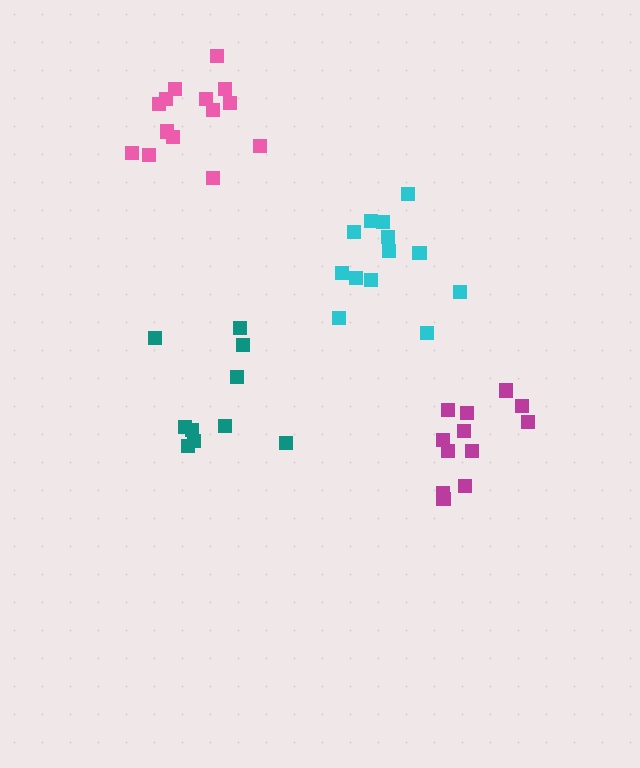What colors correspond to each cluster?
The clusters are colored: cyan, teal, magenta, pink.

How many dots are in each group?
Group 1: 13 dots, Group 2: 10 dots, Group 3: 12 dots, Group 4: 14 dots (49 total).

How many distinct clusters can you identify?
There are 4 distinct clusters.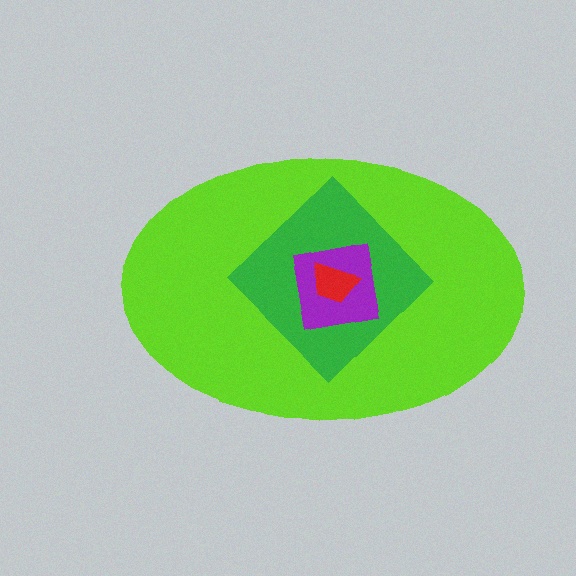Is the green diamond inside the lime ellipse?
Yes.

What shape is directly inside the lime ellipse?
The green diamond.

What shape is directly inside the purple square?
The red trapezoid.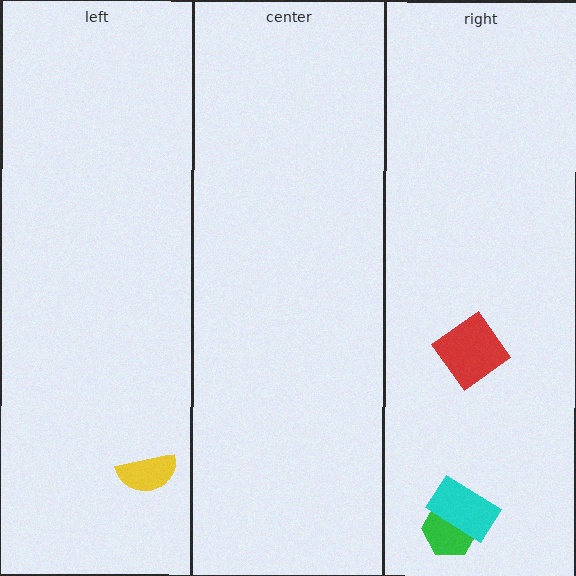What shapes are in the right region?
The green hexagon, the cyan rectangle, the red diamond.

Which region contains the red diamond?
The right region.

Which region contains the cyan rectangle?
The right region.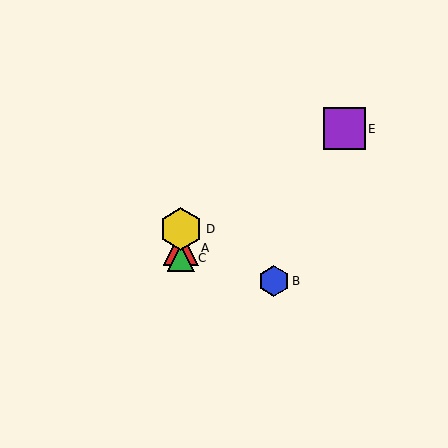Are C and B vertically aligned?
No, C is at x≈181 and B is at x≈274.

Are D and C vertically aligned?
Yes, both are at x≈181.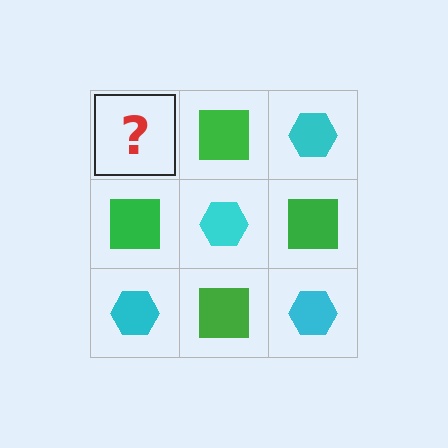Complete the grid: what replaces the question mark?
The question mark should be replaced with a cyan hexagon.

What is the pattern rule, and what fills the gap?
The rule is that it alternates cyan hexagon and green square in a checkerboard pattern. The gap should be filled with a cyan hexagon.